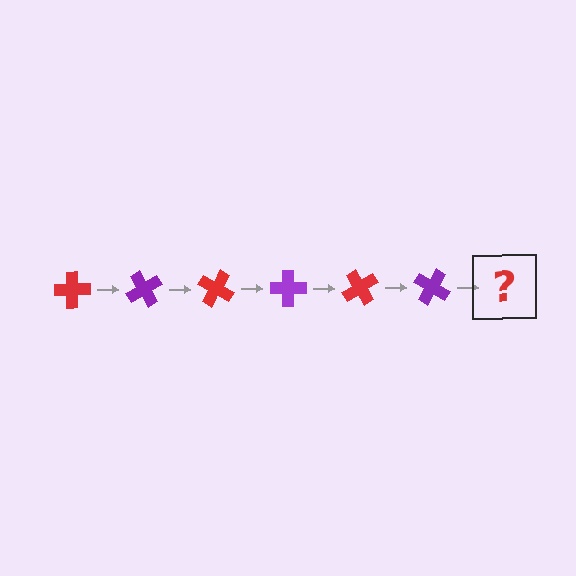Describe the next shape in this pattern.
It should be a red cross, rotated 360 degrees from the start.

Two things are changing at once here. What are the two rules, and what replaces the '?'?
The two rules are that it rotates 60 degrees each step and the color cycles through red and purple. The '?' should be a red cross, rotated 360 degrees from the start.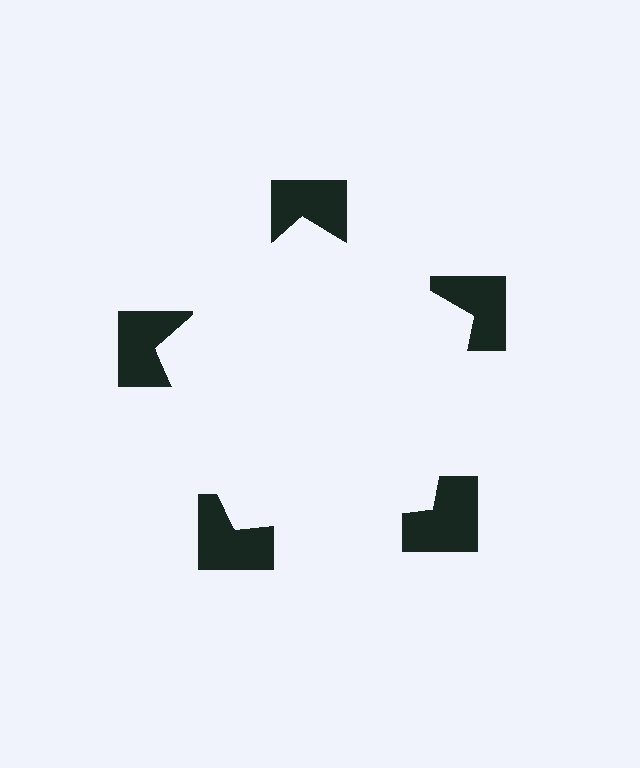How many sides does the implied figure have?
5 sides.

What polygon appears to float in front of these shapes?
An illusory pentagon — its edges are inferred from the aligned wedge cuts in the notched squares, not physically drawn.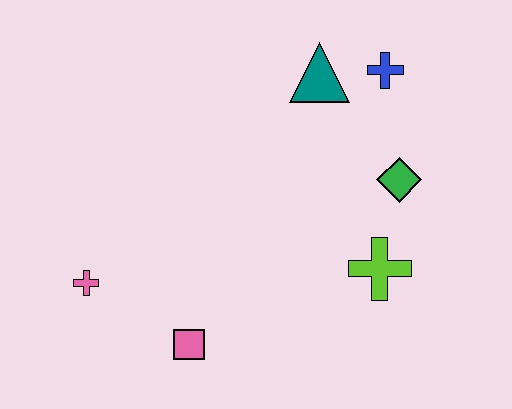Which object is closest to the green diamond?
The lime cross is closest to the green diamond.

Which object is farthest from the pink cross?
The blue cross is farthest from the pink cross.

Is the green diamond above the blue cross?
No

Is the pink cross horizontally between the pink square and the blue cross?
No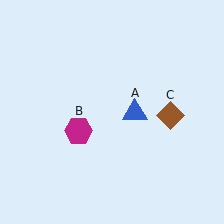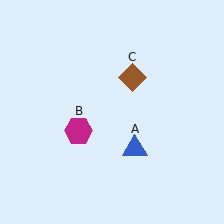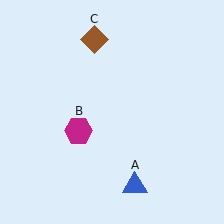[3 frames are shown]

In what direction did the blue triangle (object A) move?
The blue triangle (object A) moved down.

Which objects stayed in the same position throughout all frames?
Magenta hexagon (object B) remained stationary.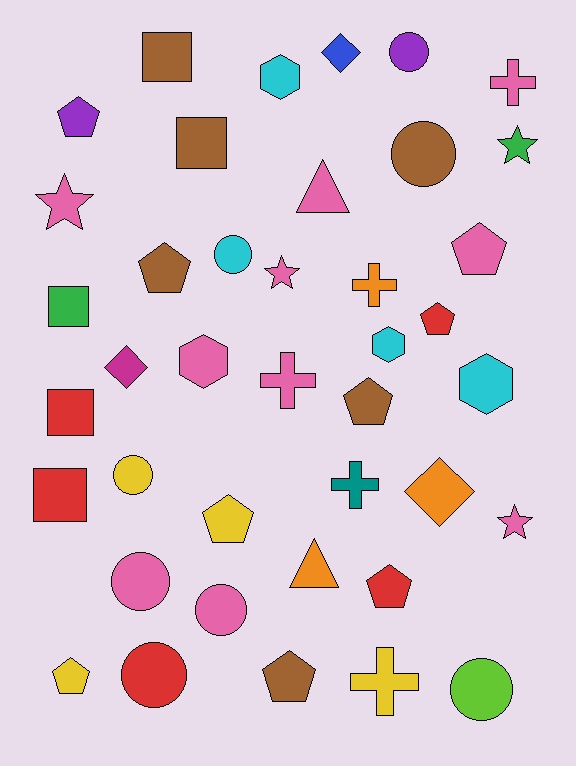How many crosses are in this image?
There are 5 crosses.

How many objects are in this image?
There are 40 objects.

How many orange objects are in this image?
There are 3 orange objects.